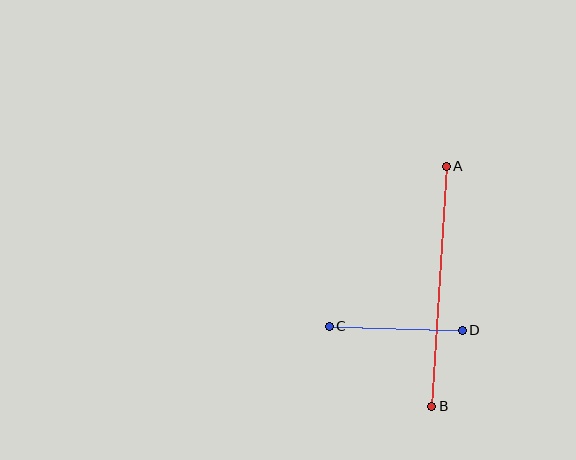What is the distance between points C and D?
The distance is approximately 133 pixels.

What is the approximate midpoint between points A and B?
The midpoint is at approximately (439, 286) pixels.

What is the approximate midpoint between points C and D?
The midpoint is at approximately (396, 328) pixels.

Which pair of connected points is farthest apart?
Points A and B are farthest apart.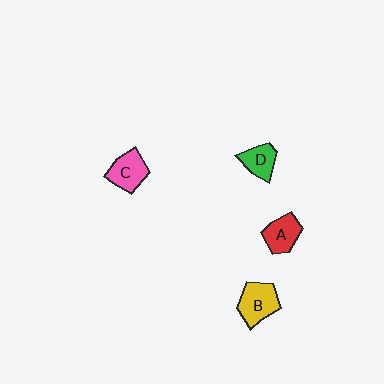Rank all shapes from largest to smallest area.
From largest to smallest: B (yellow), C (pink), A (red), D (green).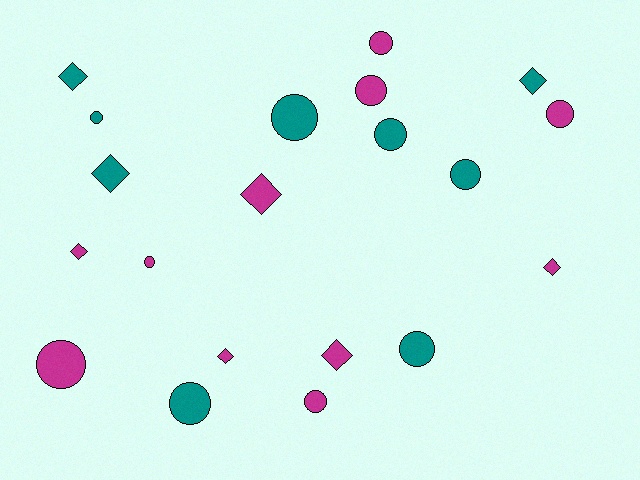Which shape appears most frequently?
Circle, with 12 objects.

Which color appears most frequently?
Magenta, with 11 objects.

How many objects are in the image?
There are 20 objects.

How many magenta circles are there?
There are 6 magenta circles.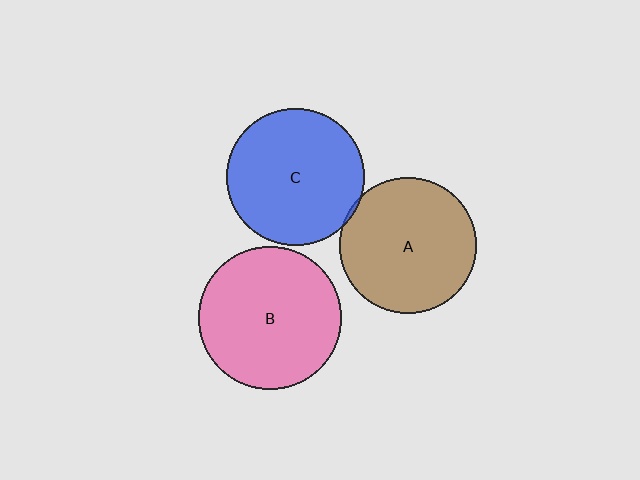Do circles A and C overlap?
Yes.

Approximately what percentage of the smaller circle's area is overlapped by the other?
Approximately 5%.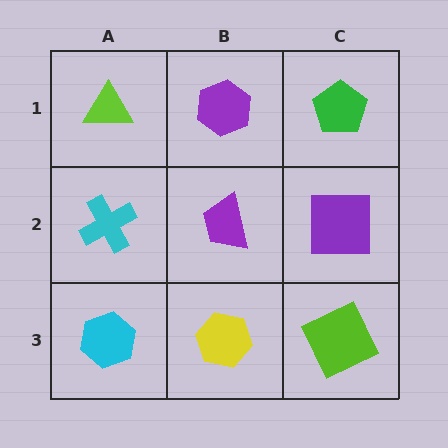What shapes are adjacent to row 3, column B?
A purple trapezoid (row 2, column B), a cyan hexagon (row 3, column A), a lime square (row 3, column C).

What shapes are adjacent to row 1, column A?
A cyan cross (row 2, column A), a purple hexagon (row 1, column B).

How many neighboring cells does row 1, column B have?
3.